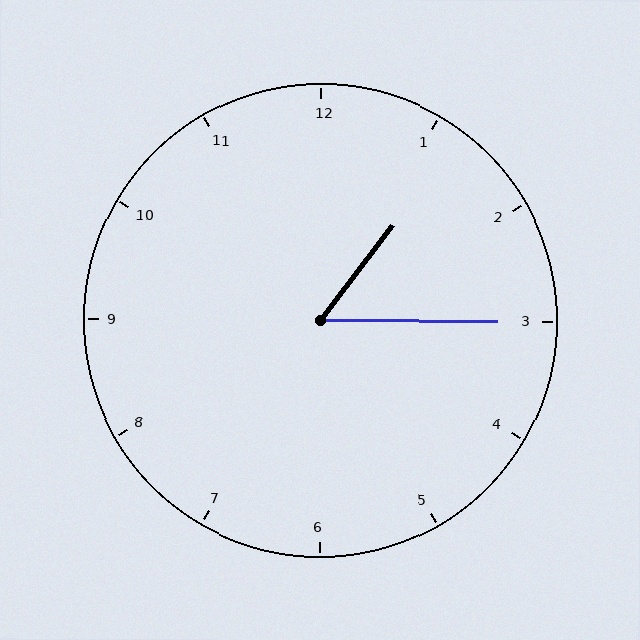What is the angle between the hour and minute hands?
Approximately 52 degrees.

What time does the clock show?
1:15.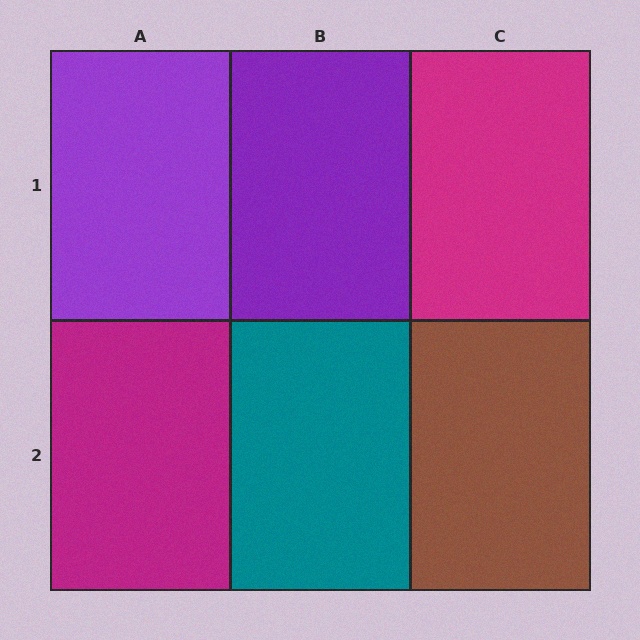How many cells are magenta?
2 cells are magenta.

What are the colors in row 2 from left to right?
Magenta, teal, brown.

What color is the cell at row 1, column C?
Magenta.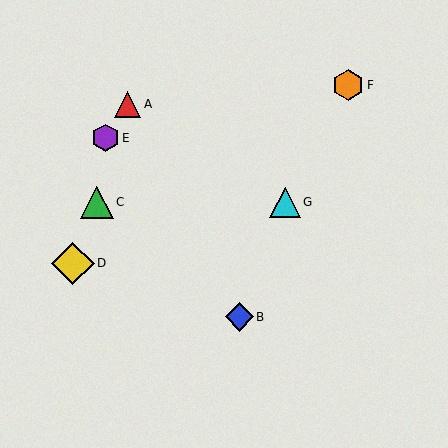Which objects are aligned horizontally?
Objects C, G are aligned horizontally.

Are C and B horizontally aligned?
No, C is at y≈202 and B is at y≈317.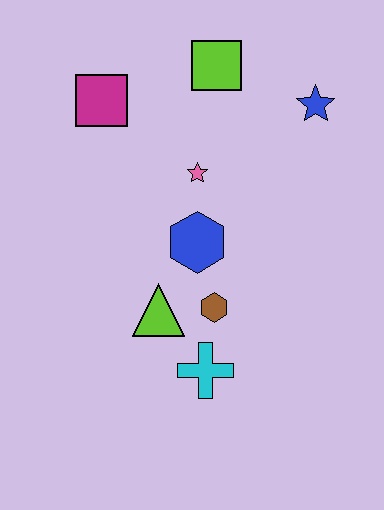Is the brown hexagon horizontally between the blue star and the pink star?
Yes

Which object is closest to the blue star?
The lime square is closest to the blue star.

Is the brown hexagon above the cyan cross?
Yes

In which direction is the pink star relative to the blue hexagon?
The pink star is above the blue hexagon.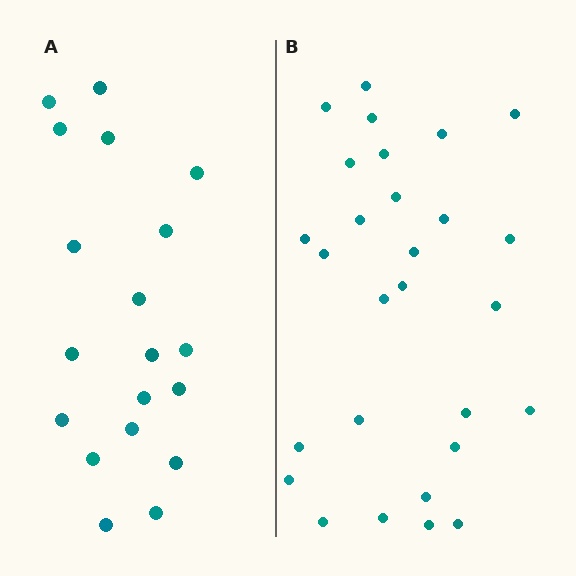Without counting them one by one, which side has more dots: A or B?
Region B (the right region) has more dots.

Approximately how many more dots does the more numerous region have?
Region B has roughly 8 or so more dots than region A.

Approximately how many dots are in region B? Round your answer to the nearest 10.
About 30 dots. (The exact count is 28, which rounds to 30.)